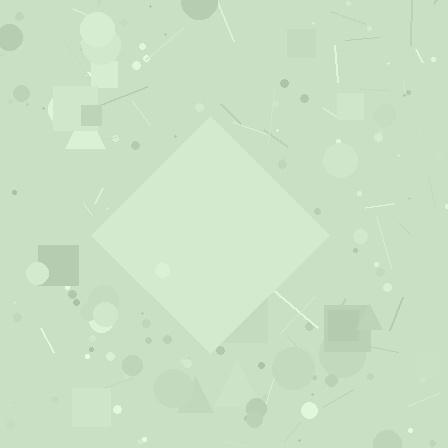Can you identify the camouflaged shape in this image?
The camouflaged shape is a diamond.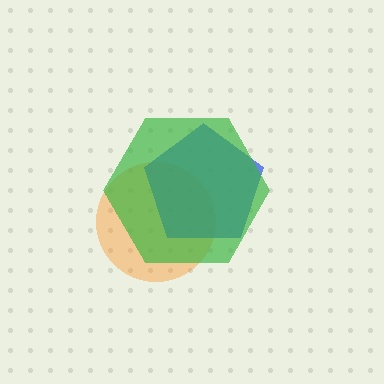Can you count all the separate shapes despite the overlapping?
Yes, there are 3 separate shapes.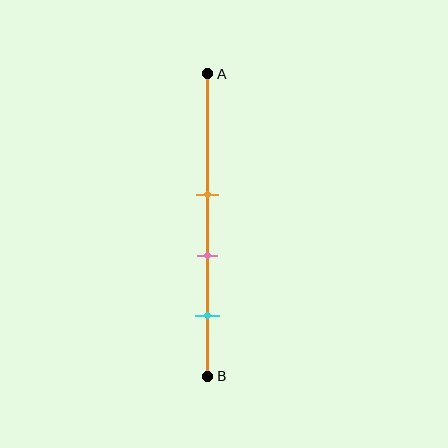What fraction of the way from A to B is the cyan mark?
The cyan mark is approximately 80% (0.8) of the way from A to B.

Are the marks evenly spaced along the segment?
Yes, the marks are approximately evenly spaced.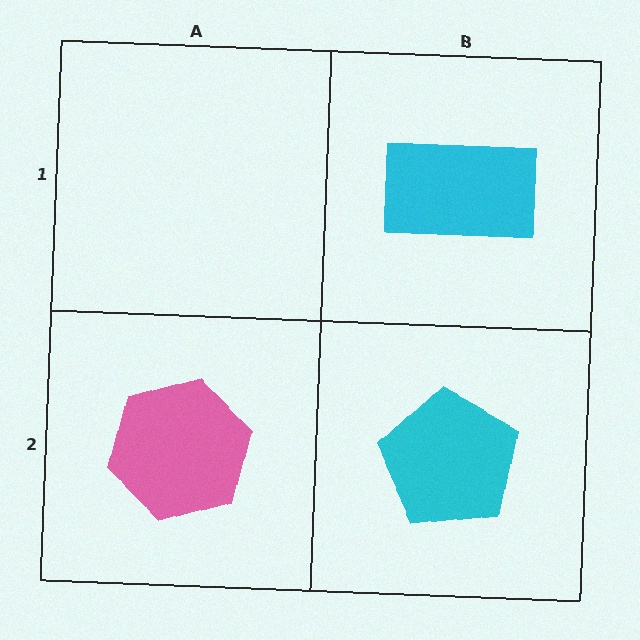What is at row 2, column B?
A cyan pentagon.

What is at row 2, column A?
A pink hexagon.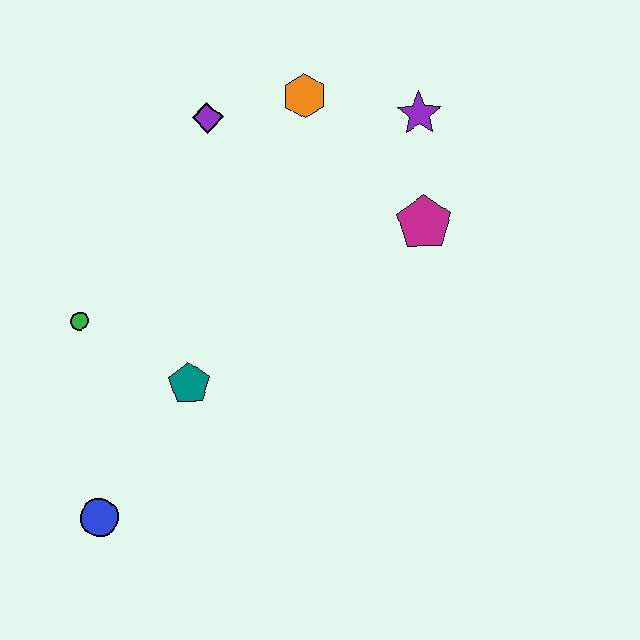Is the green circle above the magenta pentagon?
No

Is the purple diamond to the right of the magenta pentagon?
No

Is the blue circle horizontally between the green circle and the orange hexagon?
Yes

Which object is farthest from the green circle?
The purple star is farthest from the green circle.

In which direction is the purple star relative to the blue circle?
The purple star is above the blue circle.